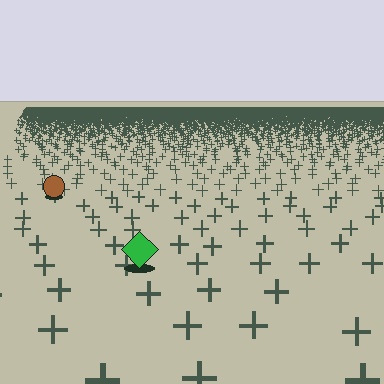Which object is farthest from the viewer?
The brown circle is farthest from the viewer. It appears smaller and the ground texture around it is denser.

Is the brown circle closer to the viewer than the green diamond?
No. The green diamond is closer — you can tell from the texture gradient: the ground texture is coarser near it.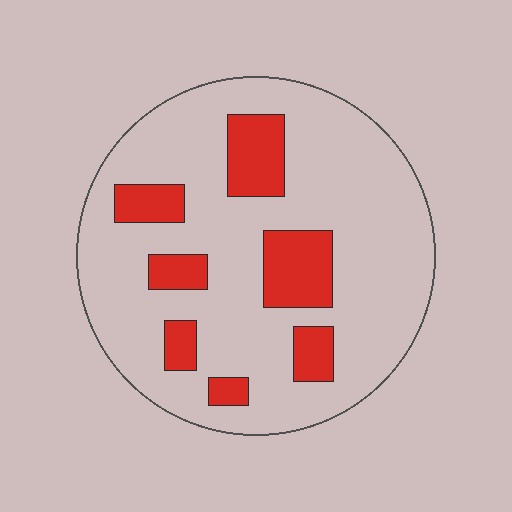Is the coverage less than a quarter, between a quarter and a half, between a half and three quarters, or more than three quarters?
Less than a quarter.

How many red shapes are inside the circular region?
7.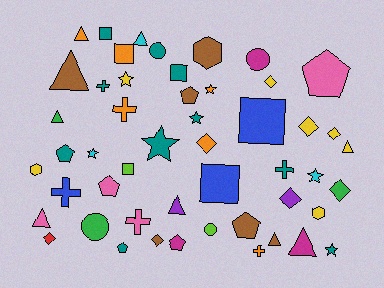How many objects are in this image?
There are 50 objects.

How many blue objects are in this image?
There are 3 blue objects.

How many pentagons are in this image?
There are 7 pentagons.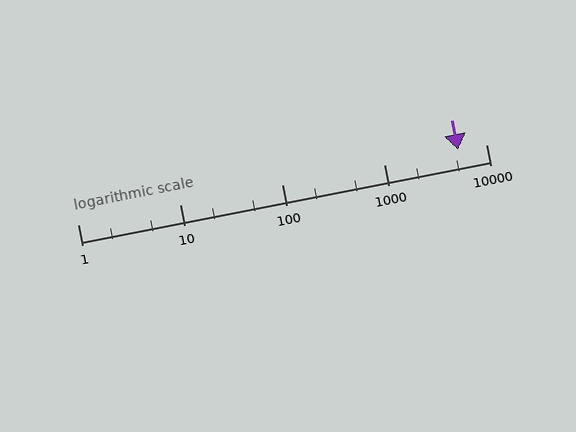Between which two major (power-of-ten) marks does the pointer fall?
The pointer is between 1000 and 10000.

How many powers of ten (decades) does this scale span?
The scale spans 4 decades, from 1 to 10000.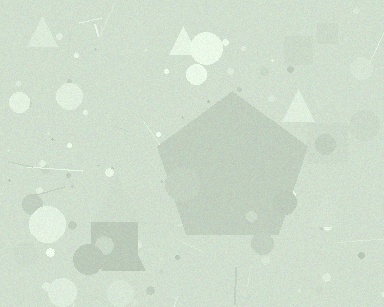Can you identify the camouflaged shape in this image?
The camouflaged shape is a pentagon.